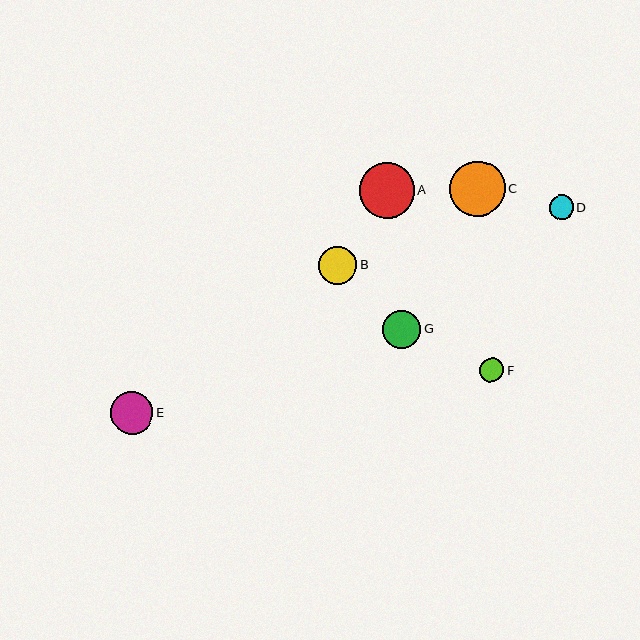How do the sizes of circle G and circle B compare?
Circle G and circle B are approximately the same size.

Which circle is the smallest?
Circle F is the smallest with a size of approximately 24 pixels.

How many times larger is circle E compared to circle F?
Circle E is approximately 1.8 times the size of circle F.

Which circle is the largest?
Circle C is the largest with a size of approximately 56 pixels.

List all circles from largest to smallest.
From largest to smallest: C, A, E, G, B, D, F.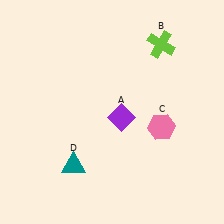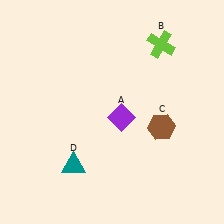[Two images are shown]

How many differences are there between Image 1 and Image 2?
There is 1 difference between the two images.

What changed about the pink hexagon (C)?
In Image 1, C is pink. In Image 2, it changed to brown.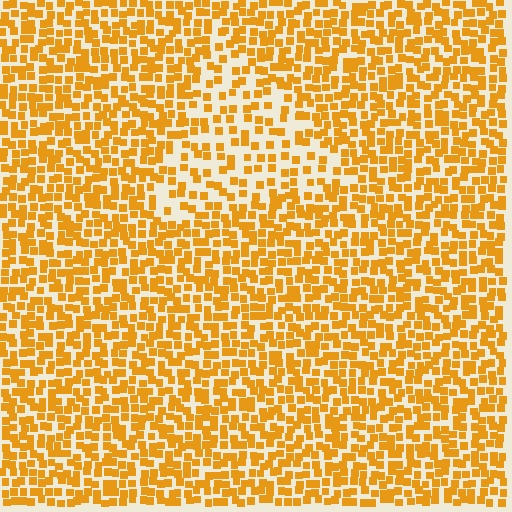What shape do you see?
I see a triangle.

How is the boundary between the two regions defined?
The boundary is defined by a change in element density (approximately 1.9x ratio). All elements are the same color, size, and shape.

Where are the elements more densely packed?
The elements are more densely packed outside the triangle boundary.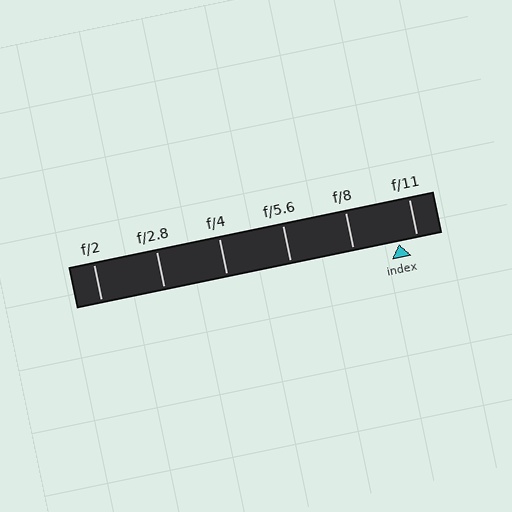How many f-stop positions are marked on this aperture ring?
There are 6 f-stop positions marked.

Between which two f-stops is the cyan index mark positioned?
The index mark is between f/8 and f/11.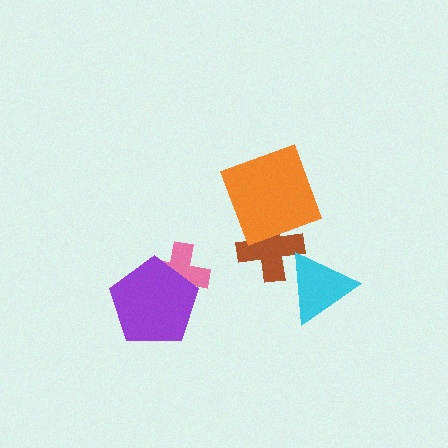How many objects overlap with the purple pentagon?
1 object overlaps with the purple pentagon.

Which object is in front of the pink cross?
The purple pentagon is in front of the pink cross.